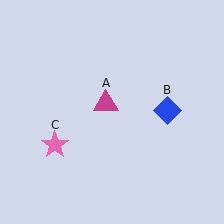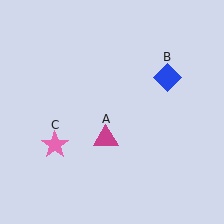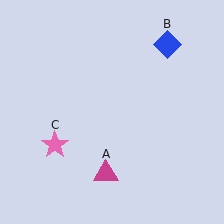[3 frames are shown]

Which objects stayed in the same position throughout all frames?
Pink star (object C) remained stationary.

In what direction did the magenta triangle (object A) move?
The magenta triangle (object A) moved down.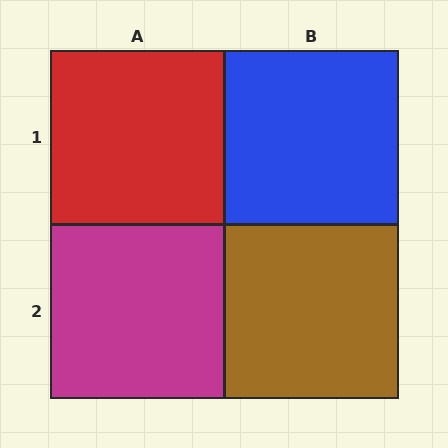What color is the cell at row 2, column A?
Magenta.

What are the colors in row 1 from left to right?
Red, blue.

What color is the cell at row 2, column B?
Brown.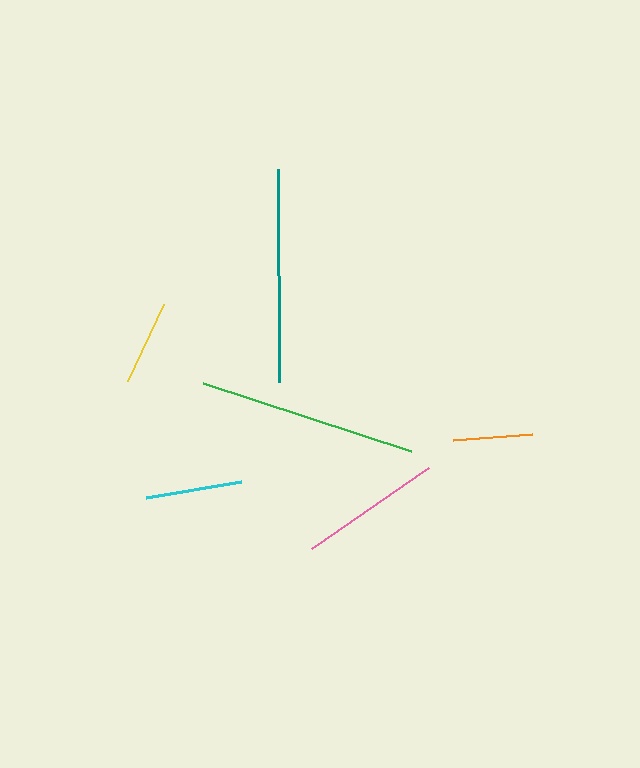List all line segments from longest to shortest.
From longest to shortest: green, teal, pink, cyan, yellow, orange.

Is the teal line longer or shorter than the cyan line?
The teal line is longer than the cyan line.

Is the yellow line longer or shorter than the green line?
The green line is longer than the yellow line.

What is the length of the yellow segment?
The yellow segment is approximately 84 pixels long.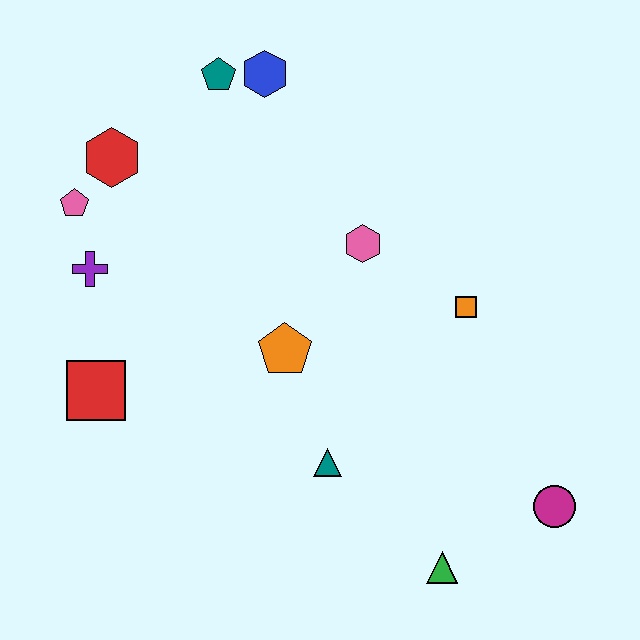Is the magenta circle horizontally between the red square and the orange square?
No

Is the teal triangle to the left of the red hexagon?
No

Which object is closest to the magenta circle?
The green triangle is closest to the magenta circle.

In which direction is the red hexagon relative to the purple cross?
The red hexagon is above the purple cross.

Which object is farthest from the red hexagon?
The magenta circle is farthest from the red hexagon.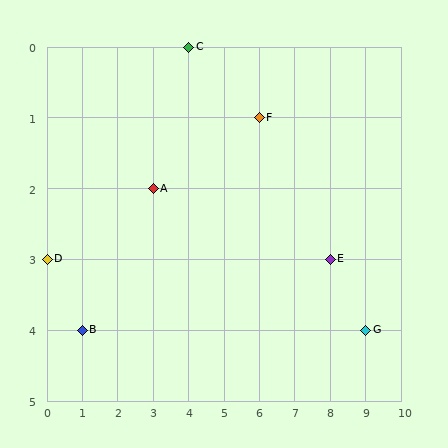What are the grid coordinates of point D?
Point D is at grid coordinates (0, 3).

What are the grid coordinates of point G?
Point G is at grid coordinates (9, 4).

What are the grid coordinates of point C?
Point C is at grid coordinates (4, 0).